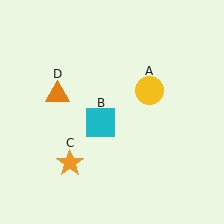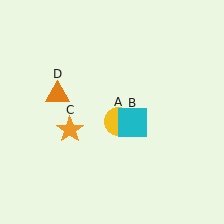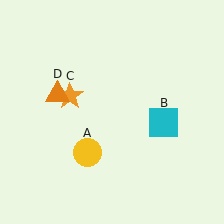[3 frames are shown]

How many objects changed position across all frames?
3 objects changed position: yellow circle (object A), cyan square (object B), orange star (object C).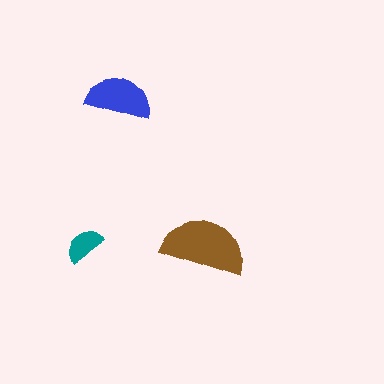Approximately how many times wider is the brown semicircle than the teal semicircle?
About 2 times wider.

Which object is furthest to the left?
The teal semicircle is leftmost.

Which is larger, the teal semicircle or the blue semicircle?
The blue one.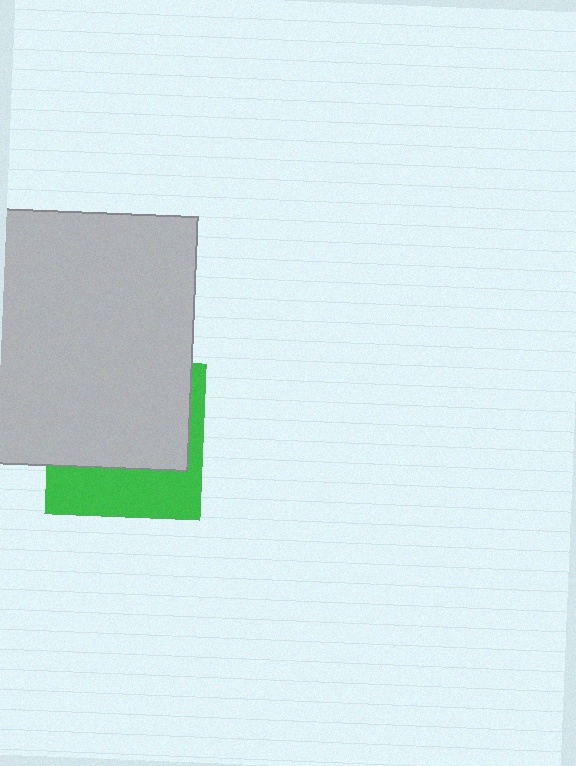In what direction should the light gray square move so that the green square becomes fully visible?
The light gray square should move up. That is the shortest direction to clear the overlap and leave the green square fully visible.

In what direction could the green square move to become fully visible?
The green square could move down. That would shift it out from behind the light gray square entirely.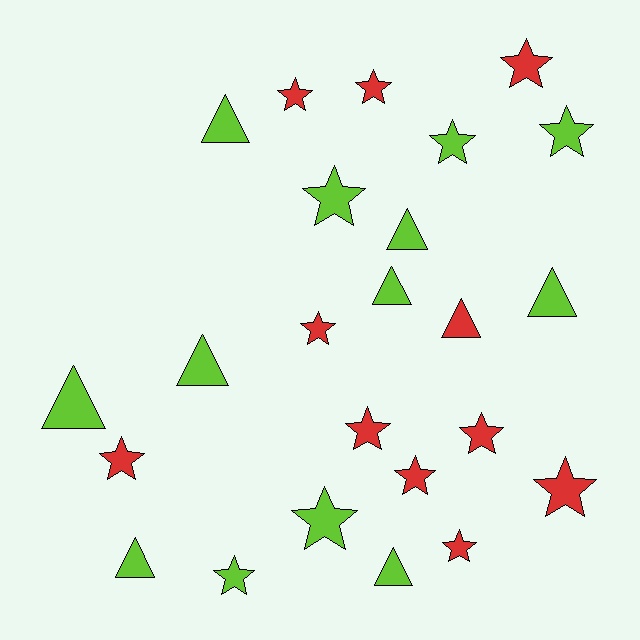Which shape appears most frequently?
Star, with 15 objects.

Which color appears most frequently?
Lime, with 13 objects.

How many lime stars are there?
There are 5 lime stars.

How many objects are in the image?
There are 24 objects.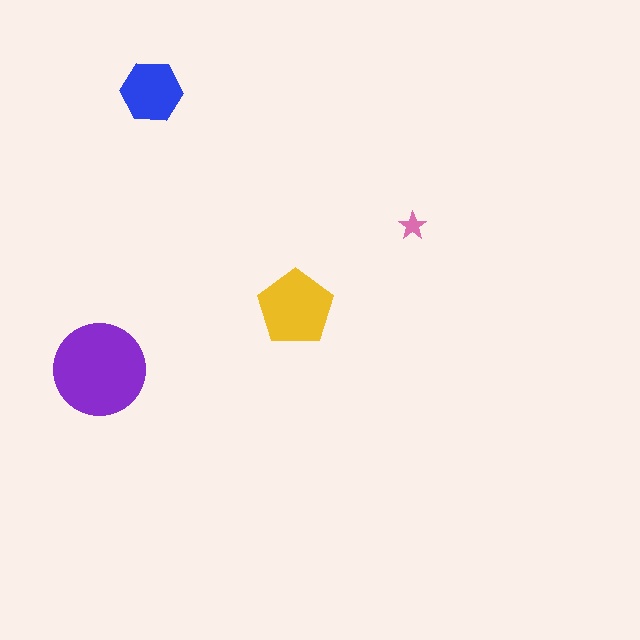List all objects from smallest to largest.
The pink star, the blue hexagon, the yellow pentagon, the purple circle.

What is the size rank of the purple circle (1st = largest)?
1st.